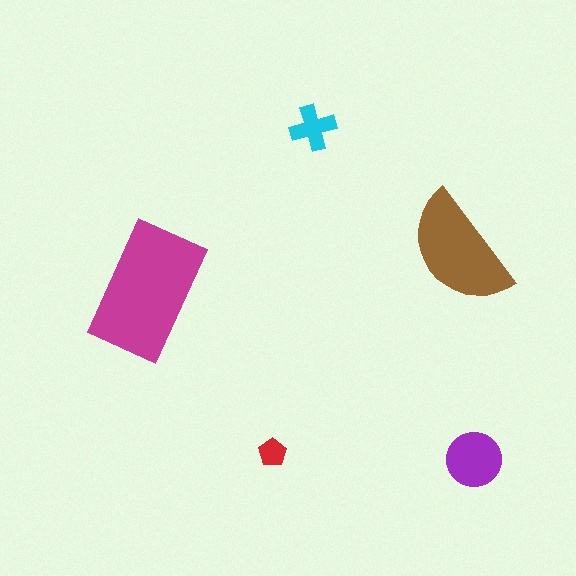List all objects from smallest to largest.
The red pentagon, the cyan cross, the purple circle, the brown semicircle, the magenta rectangle.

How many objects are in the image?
There are 5 objects in the image.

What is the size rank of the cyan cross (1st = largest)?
4th.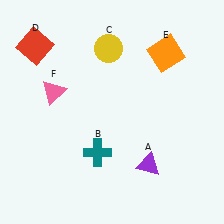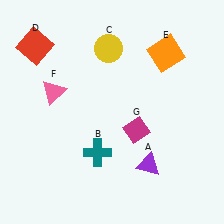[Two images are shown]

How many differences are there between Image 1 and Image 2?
There is 1 difference between the two images.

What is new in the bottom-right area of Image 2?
A magenta diamond (G) was added in the bottom-right area of Image 2.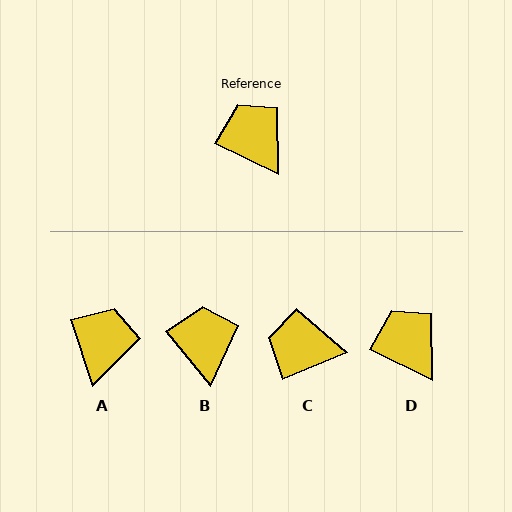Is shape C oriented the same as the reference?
No, it is off by about 49 degrees.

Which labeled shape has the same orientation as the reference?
D.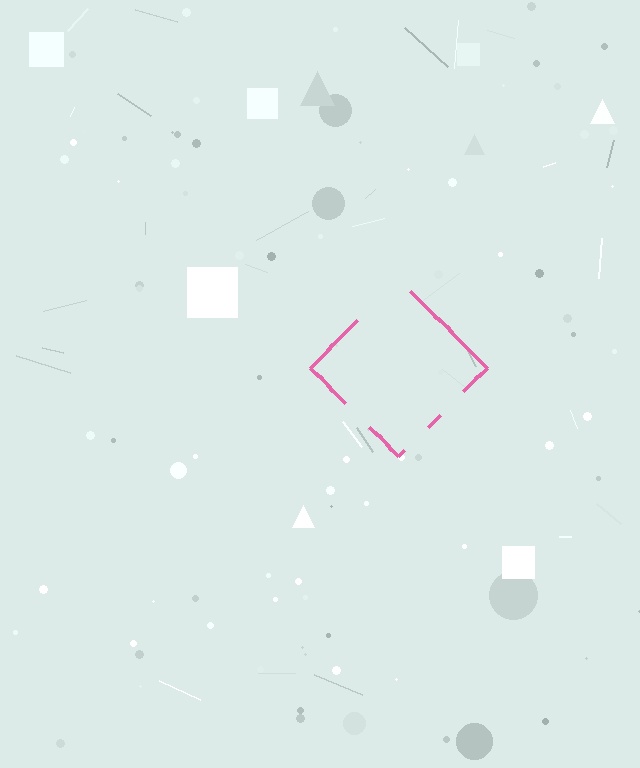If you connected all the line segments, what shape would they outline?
They would outline a diamond.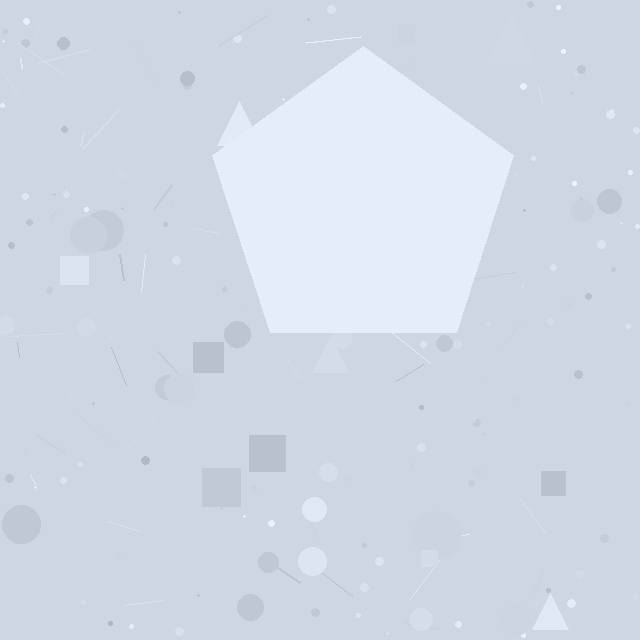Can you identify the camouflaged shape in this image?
The camouflaged shape is a pentagon.